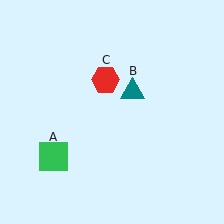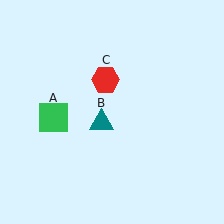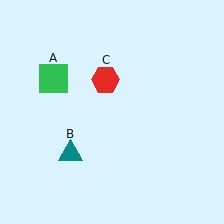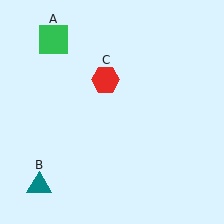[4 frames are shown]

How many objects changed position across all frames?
2 objects changed position: green square (object A), teal triangle (object B).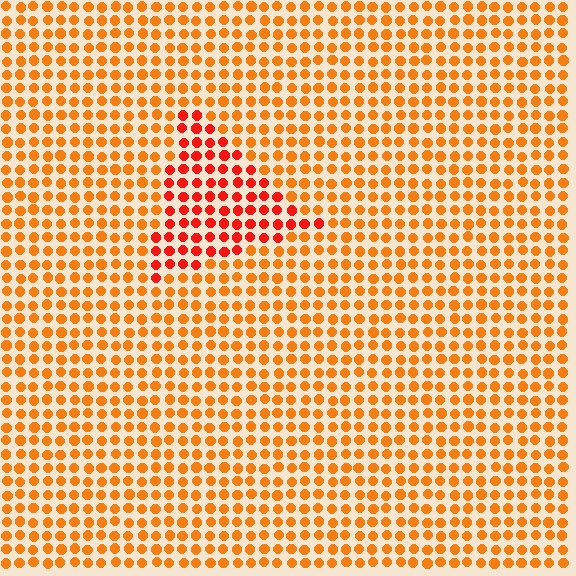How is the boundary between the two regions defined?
The boundary is defined purely by a slight shift in hue (about 28 degrees). Spacing, size, and orientation are identical on both sides.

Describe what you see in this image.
The image is filled with small orange elements in a uniform arrangement. A triangle-shaped region is visible where the elements are tinted to a slightly different hue, forming a subtle color boundary.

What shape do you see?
I see a triangle.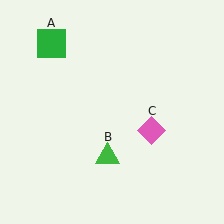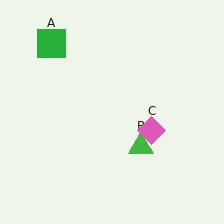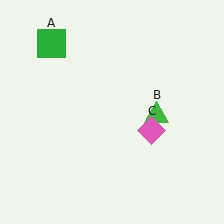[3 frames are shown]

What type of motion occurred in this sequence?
The green triangle (object B) rotated counterclockwise around the center of the scene.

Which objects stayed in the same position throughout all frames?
Green square (object A) and pink diamond (object C) remained stationary.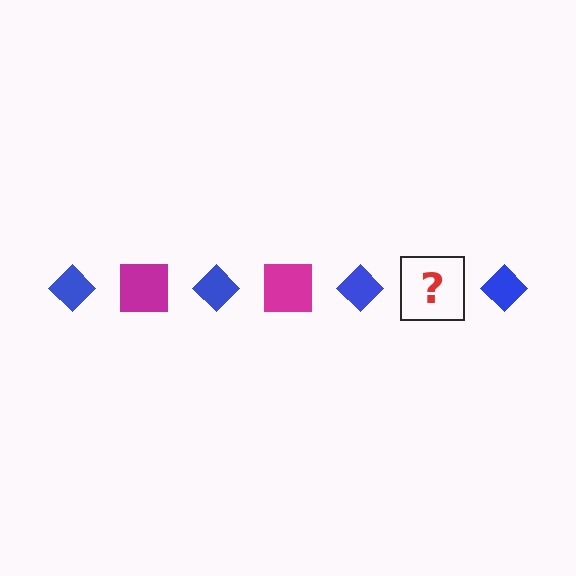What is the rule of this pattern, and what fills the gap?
The rule is that the pattern alternates between blue diamond and magenta square. The gap should be filled with a magenta square.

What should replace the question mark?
The question mark should be replaced with a magenta square.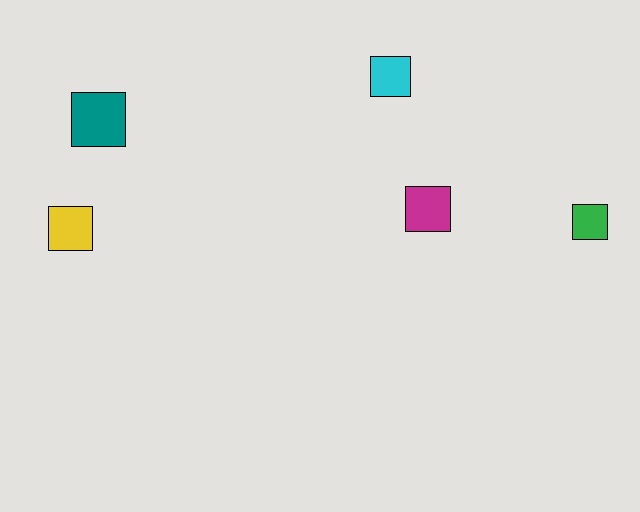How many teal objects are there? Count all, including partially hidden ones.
There is 1 teal object.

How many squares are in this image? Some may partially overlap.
There are 5 squares.